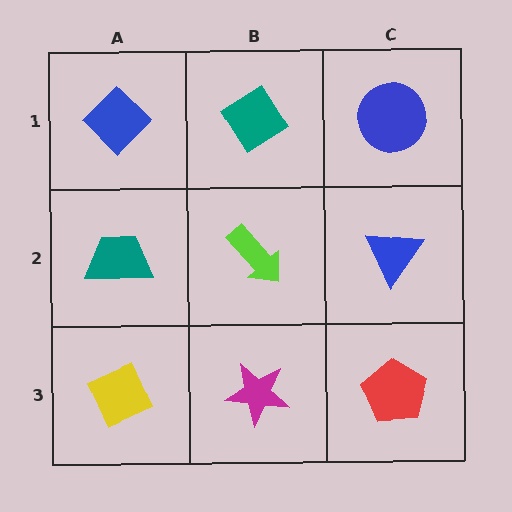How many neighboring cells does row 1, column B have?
3.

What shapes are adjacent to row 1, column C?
A blue triangle (row 2, column C), a teal diamond (row 1, column B).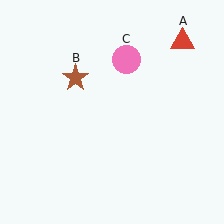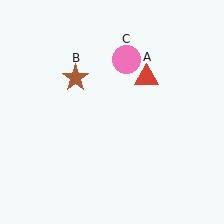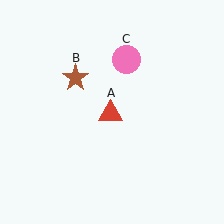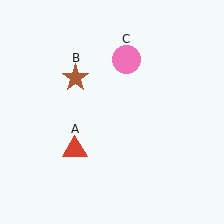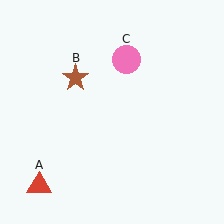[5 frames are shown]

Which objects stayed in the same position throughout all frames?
Brown star (object B) and pink circle (object C) remained stationary.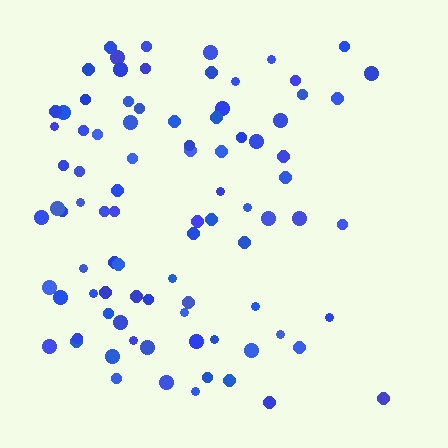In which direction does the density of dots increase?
From right to left, with the left side densest.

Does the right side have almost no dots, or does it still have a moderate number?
Still a moderate number, just noticeably fewer than the left.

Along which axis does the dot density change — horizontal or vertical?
Horizontal.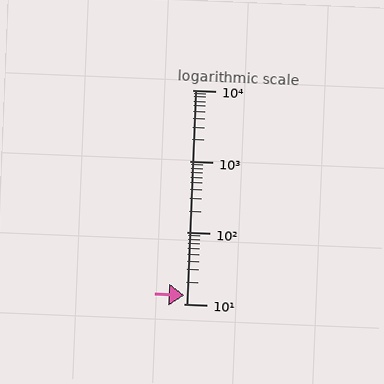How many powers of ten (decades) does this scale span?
The scale spans 3 decades, from 10 to 10000.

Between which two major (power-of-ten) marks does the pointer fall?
The pointer is between 10 and 100.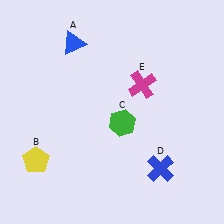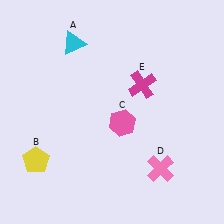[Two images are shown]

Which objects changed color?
A changed from blue to cyan. C changed from green to pink. D changed from blue to pink.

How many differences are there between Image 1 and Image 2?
There are 3 differences between the two images.